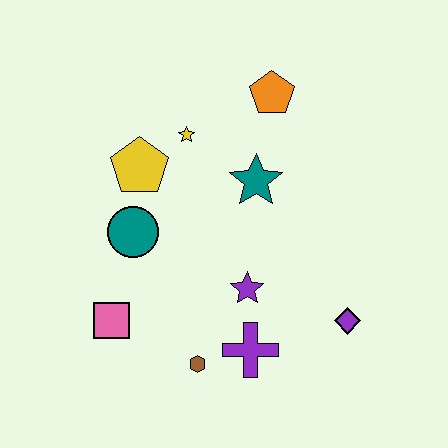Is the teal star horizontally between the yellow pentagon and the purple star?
No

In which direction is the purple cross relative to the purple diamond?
The purple cross is to the left of the purple diamond.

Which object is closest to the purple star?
The purple cross is closest to the purple star.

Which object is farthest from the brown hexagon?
The orange pentagon is farthest from the brown hexagon.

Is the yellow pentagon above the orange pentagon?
No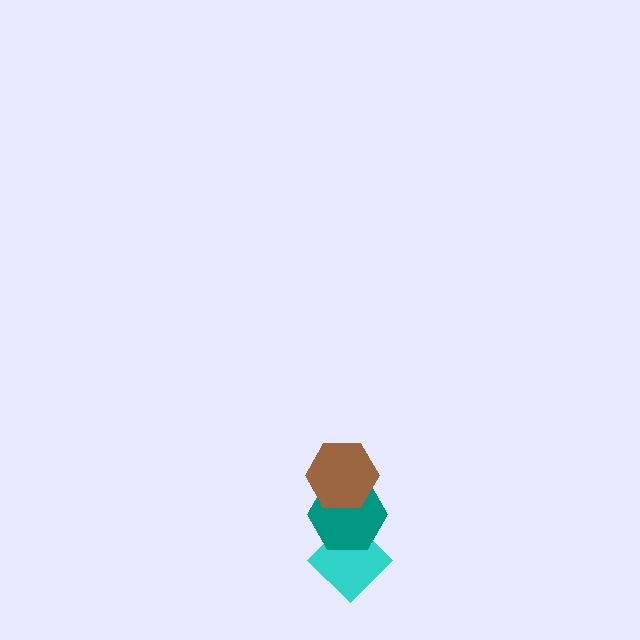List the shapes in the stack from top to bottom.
From top to bottom: the brown hexagon, the teal hexagon, the cyan diamond.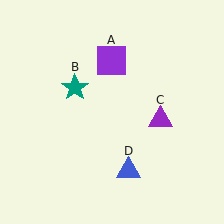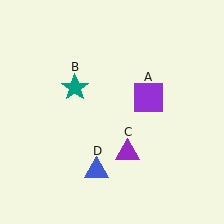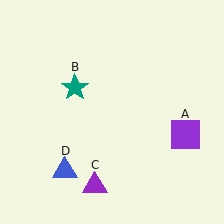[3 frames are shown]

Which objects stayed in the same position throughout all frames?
Teal star (object B) remained stationary.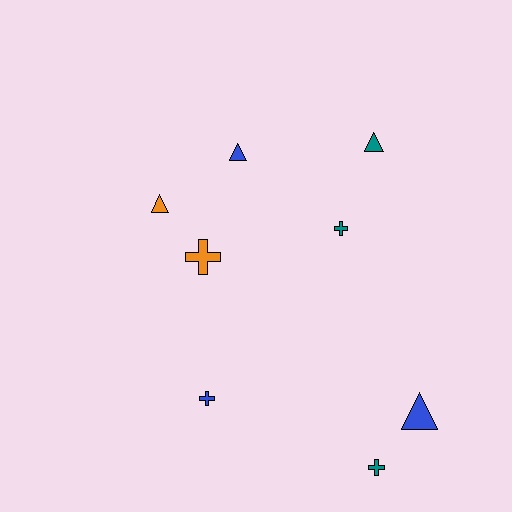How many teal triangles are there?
There is 1 teal triangle.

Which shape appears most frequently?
Cross, with 4 objects.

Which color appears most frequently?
Blue, with 3 objects.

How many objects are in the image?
There are 8 objects.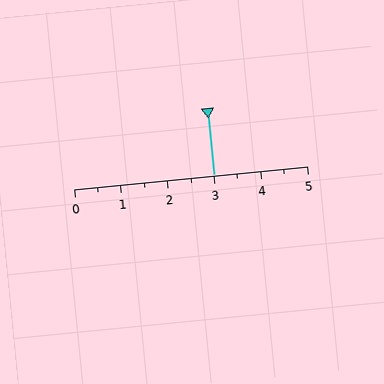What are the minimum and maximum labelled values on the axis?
The axis runs from 0 to 5.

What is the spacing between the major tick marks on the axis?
The major ticks are spaced 1 apart.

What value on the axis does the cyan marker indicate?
The marker indicates approximately 3.